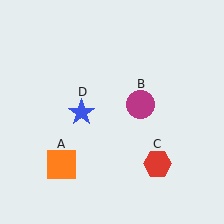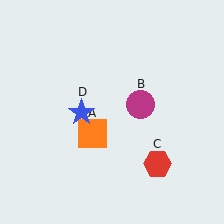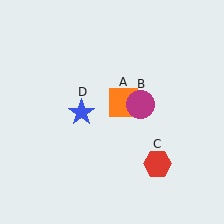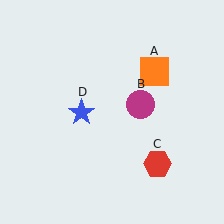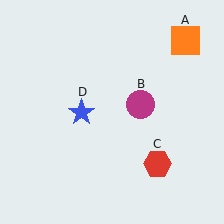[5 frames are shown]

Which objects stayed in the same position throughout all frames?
Magenta circle (object B) and red hexagon (object C) and blue star (object D) remained stationary.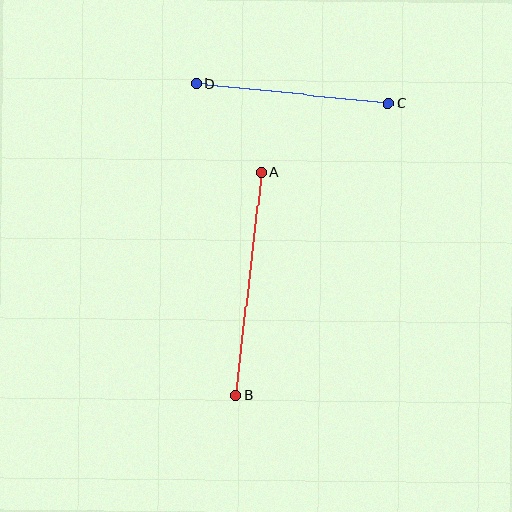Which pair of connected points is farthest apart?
Points A and B are farthest apart.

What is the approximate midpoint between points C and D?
The midpoint is at approximately (292, 94) pixels.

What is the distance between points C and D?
The distance is approximately 194 pixels.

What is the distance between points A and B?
The distance is approximately 224 pixels.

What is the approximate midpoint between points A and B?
The midpoint is at approximately (248, 284) pixels.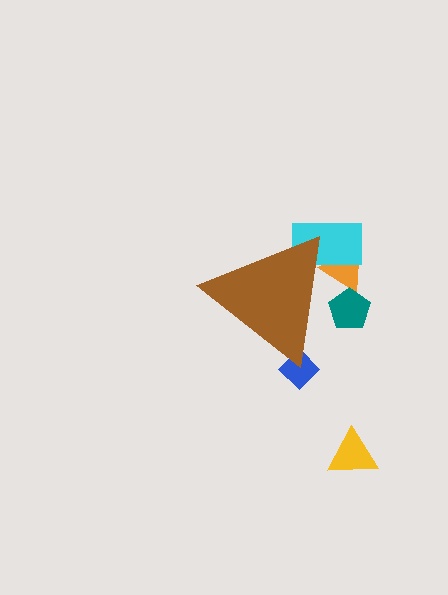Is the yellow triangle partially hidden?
No, the yellow triangle is fully visible.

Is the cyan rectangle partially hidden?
Yes, the cyan rectangle is partially hidden behind the brown triangle.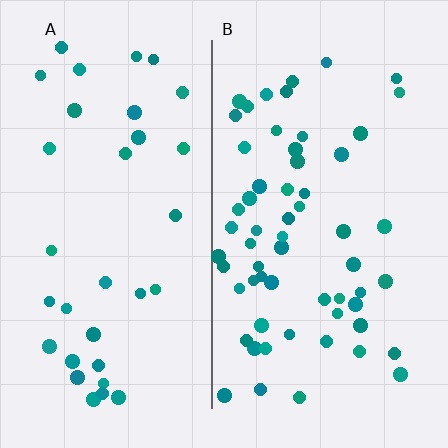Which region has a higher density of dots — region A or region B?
B (the right).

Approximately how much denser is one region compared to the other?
Approximately 1.8× — region B over region A.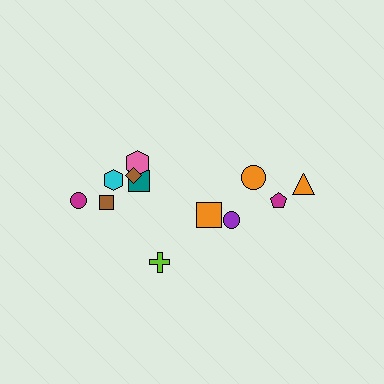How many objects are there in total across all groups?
There are 12 objects.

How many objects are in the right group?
There are 5 objects.